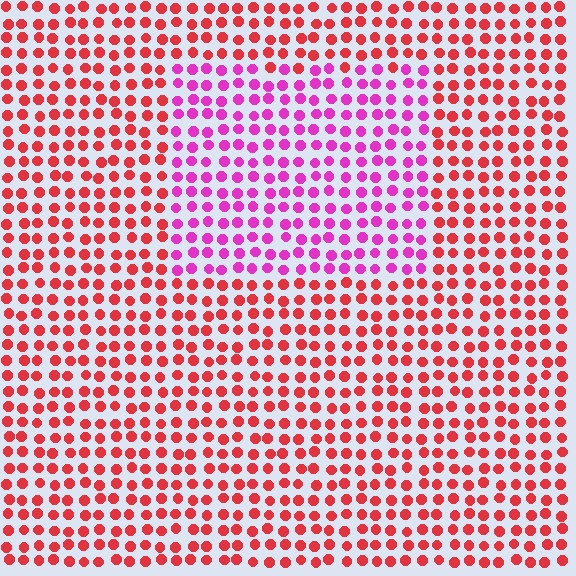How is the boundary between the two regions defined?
The boundary is defined purely by a slight shift in hue (about 47 degrees). Spacing, size, and orientation are identical on both sides.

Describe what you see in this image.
The image is filled with small red elements in a uniform arrangement. A rectangle-shaped region is visible where the elements are tinted to a slightly different hue, forming a subtle color boundary.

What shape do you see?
I see a rectangle.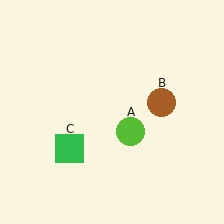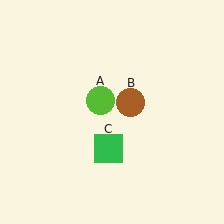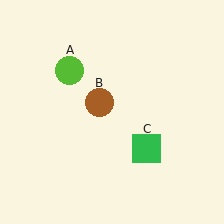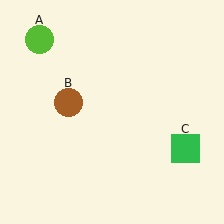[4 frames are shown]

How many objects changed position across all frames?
3 objects changed position: lime circle (object A), brown circle (object B), green square (object C).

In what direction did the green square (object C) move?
The green square (object C) moved right.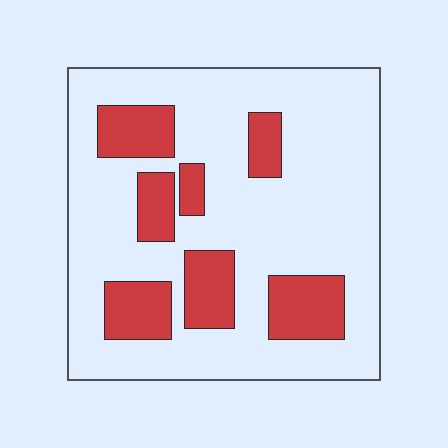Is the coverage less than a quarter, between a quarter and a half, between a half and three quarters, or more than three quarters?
Less than a quarter.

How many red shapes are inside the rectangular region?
7.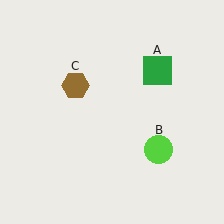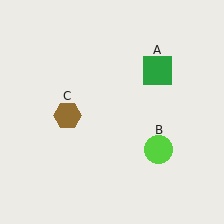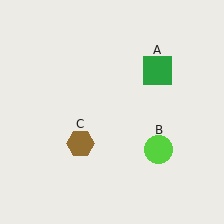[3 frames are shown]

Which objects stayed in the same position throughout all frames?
Green square (object A) and lime circle (object B) remained stationary.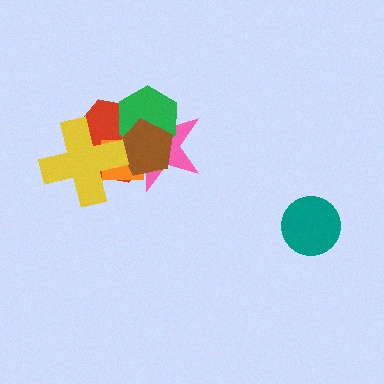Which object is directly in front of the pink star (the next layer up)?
The orange square is directly in front of the pink star.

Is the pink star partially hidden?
Yes, it is partially covered by another shape.